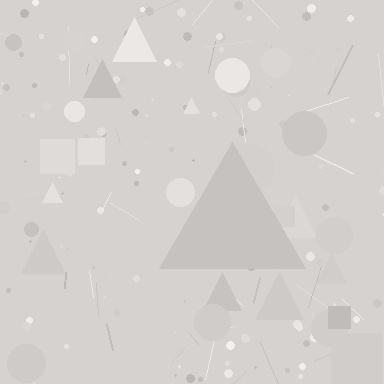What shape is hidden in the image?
A triangle is hidden in the image.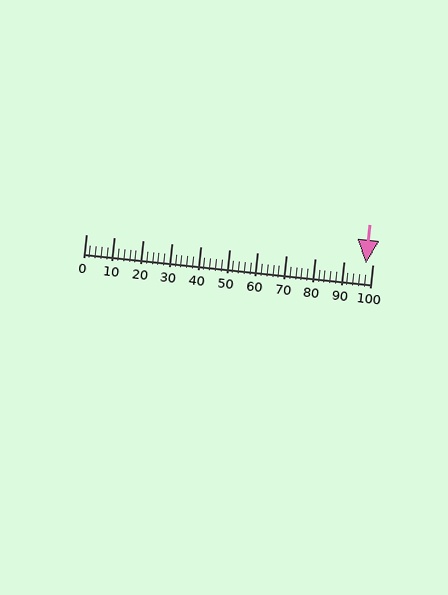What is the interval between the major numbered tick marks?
The major tick marks are spaced 10 units apart.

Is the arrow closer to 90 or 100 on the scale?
The arrow is closer to 100.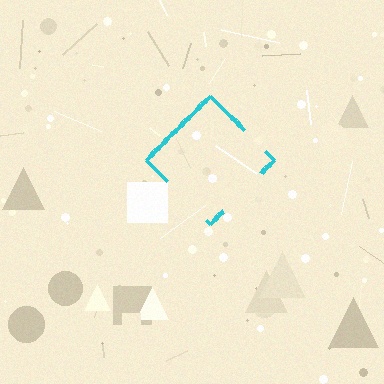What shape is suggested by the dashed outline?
The dashed outline suggests a diamond.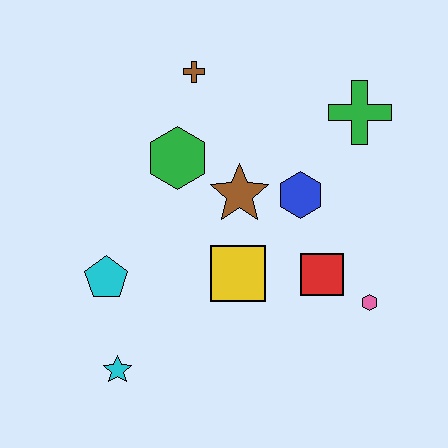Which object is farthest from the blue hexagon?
The cyan star is farthest from the blue hexagon.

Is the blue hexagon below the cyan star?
No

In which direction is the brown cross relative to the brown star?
The brown cross is above the brown star.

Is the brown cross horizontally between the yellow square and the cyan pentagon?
Yes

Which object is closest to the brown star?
The blue hexagon is closest to the brown star.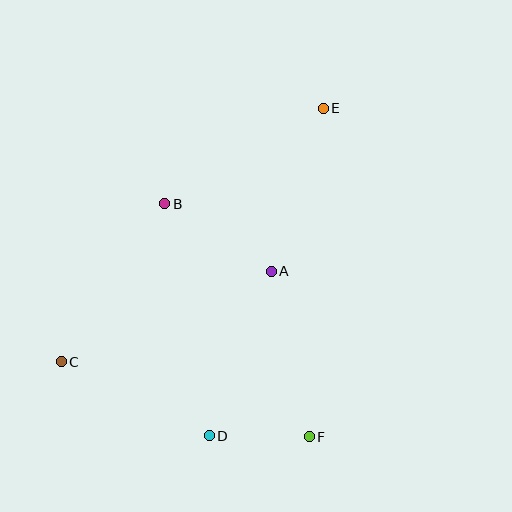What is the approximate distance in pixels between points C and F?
The distance between C and F is approximately 259 pixels.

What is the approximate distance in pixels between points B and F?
The distance between B and F is approximately 274 pixels.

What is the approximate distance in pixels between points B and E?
The distance between B and E is approximately 185 pixels.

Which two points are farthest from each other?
Points C and E are farthest from each other.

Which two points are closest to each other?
Points D and F are closest to each other.